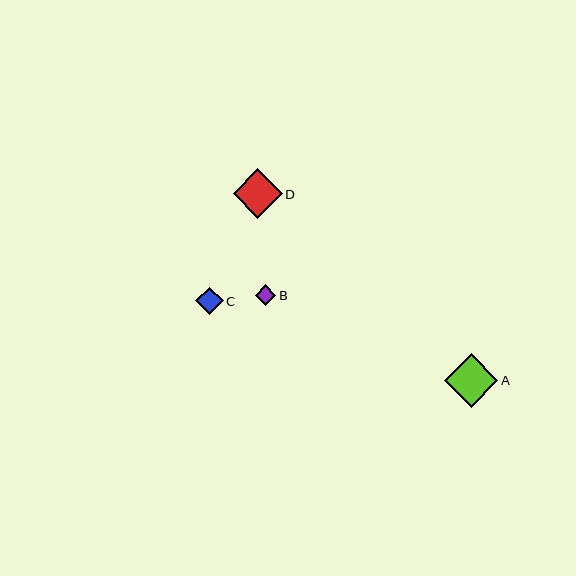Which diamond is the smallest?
Diamond B is the smallest with a size of approximately 20 pixels.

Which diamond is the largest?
Diamond A is the largest with a size of approximately 53 pixels.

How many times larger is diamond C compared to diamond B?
Diamond C is approximately 1.4 times the size of diamond B.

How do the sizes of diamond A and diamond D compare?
Diamond A and diamond D are approximately the same size.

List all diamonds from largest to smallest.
From largest to smallest: A, D, C, B.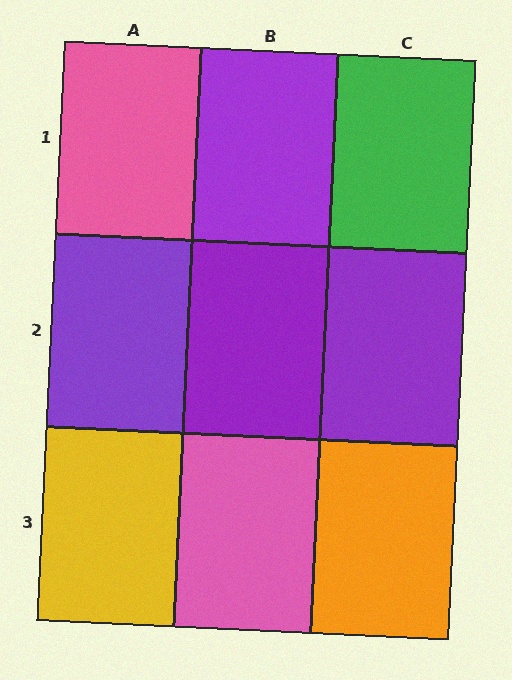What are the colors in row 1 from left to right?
Pink, purple, green.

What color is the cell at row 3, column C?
Orange.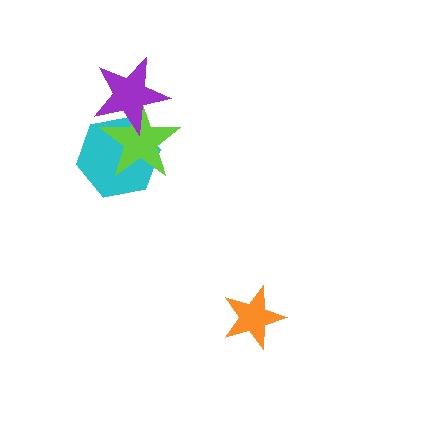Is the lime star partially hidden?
Yes, it is partially covered by another shape.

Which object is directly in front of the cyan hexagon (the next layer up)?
The lime star is directly in front of the cyan hexagon.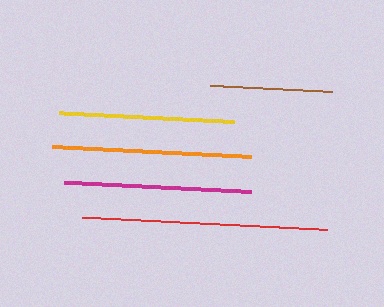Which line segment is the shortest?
The brown line is the shortest at approximately 122 pixels.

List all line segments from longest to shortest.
From longest to shortest: red, orange, magenta, yellow, brown.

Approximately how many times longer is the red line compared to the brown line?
The red line is approximately 2.0 times the length of the brown line.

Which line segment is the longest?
The red line is the longest at approximately 246 pixels.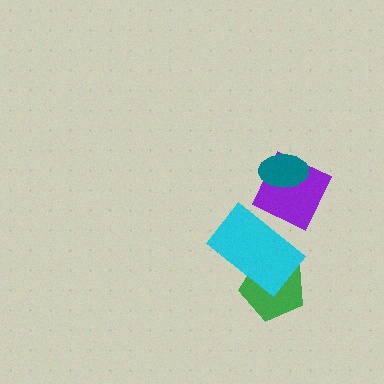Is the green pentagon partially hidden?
Yes, it is partially covered by another shape.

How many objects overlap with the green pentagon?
1 object overlaps with the green pentagon.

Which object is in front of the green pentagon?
The cyan rectangle is in front of the green pentagon.